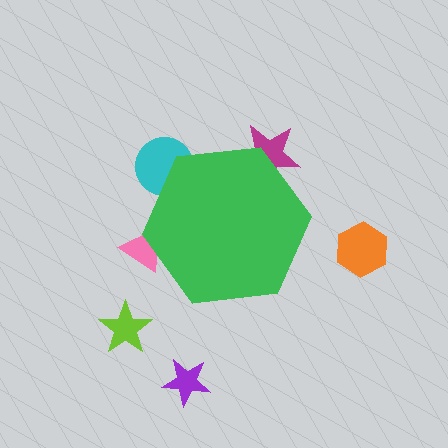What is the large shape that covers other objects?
A green hexagon.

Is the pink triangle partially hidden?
Yes, the pink triangle is partially hidden behind the green hexagon.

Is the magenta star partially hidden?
Yes, the magenta star is partially hidden behind the green hexagon.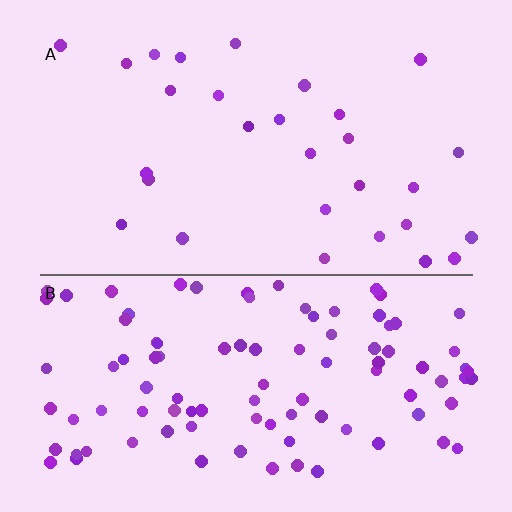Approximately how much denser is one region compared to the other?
Approximately 3.4× — region B over region A.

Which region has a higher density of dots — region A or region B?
B (the bottom).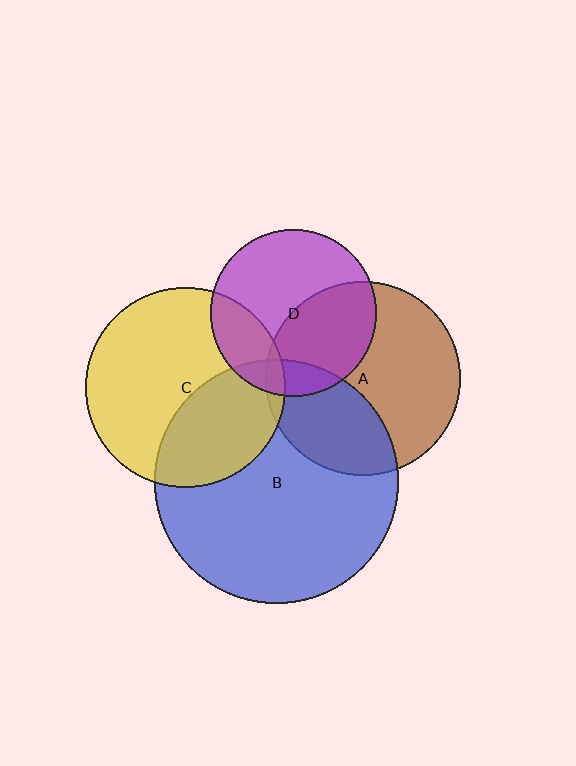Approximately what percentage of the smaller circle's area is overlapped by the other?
Approximately 20%.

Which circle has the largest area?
Circle B (blue).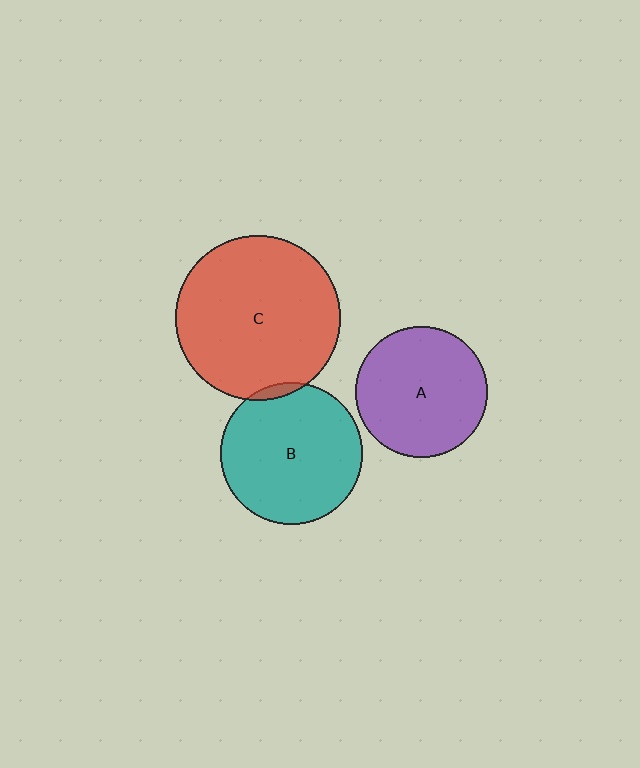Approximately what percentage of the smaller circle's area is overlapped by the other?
Approximately 5%.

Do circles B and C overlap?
Yes.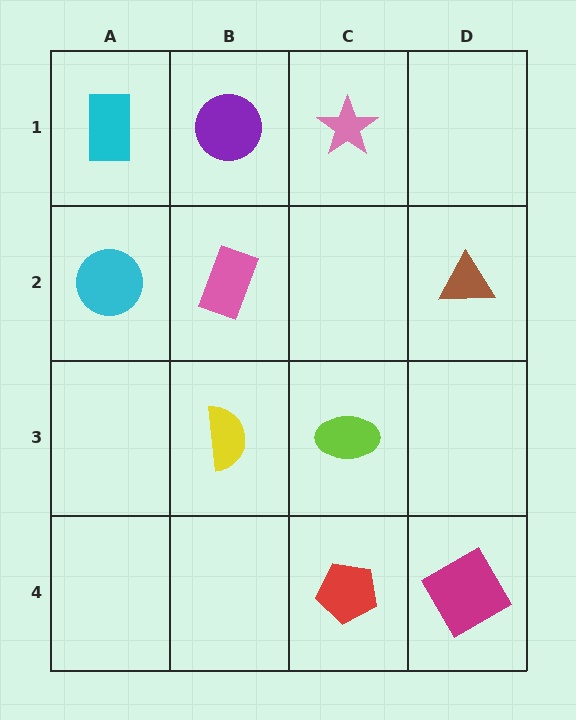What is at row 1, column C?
A pink star.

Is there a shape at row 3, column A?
No, that cell is empty.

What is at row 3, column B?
A yellow semicircle.